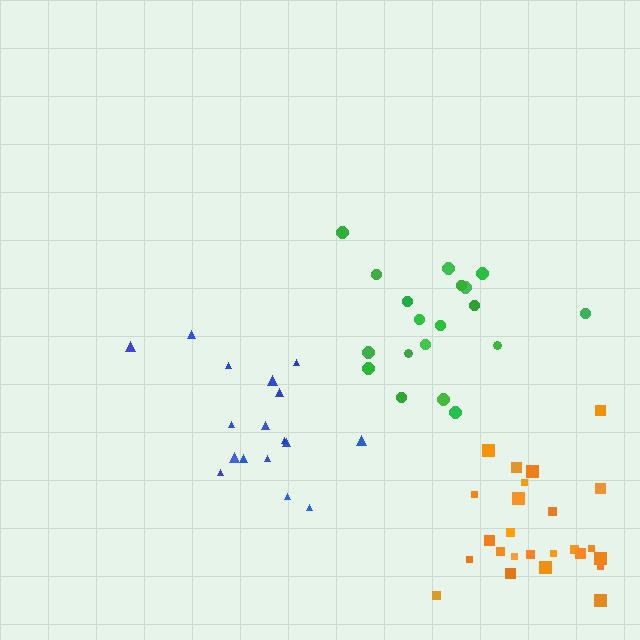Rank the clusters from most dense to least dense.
orange, blue, green.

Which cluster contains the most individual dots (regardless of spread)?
Orange (25).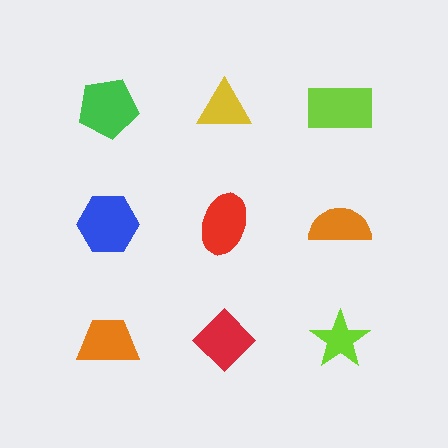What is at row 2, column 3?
An orange semicircle.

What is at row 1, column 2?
A yellow triangle.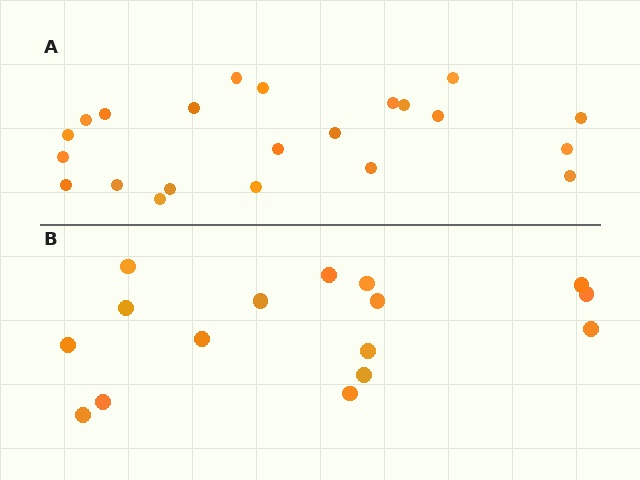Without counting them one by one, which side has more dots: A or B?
Region A (the top region) has more dots.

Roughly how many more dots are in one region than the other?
Region A has about 6 more dots than region B.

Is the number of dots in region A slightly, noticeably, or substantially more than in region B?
Region A has noticeably more, but not dramatically so. The ratio is roughly 1.4 to 1.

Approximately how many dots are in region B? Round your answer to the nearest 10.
About 20 dots. (The exact count is 16, which rounds to 20.)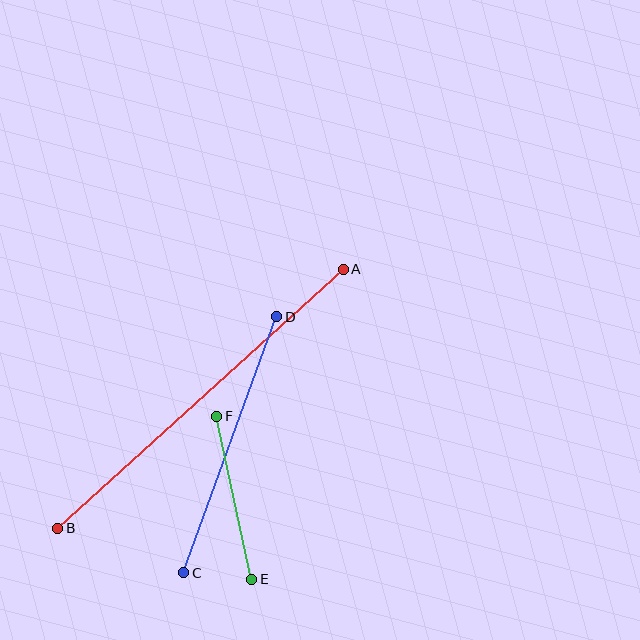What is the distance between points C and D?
The distance is approximately 273 pixels.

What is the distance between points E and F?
The distance is approximately 167 pixels.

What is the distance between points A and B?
The distance is approximately 386 pixels.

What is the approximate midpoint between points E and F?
The midpoint is at approximately (234, 498) pixels.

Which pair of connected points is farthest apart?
Points A and B are farthest apart.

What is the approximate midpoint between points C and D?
The midpoint is at approximately (230, 445) pixels.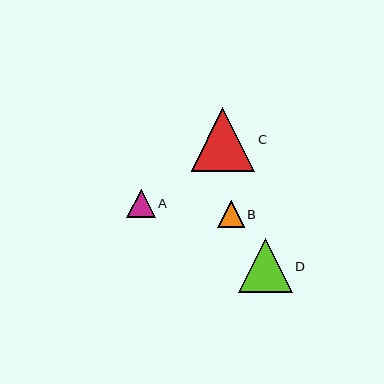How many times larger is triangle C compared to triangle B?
Triangle C is approximately 2.4 times the size of triangle B.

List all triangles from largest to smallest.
From largest to smallest: C, D, A, B.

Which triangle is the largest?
Triangle C is the largest with a size of approximately 64 pixels.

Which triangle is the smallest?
Triangle B is the smallest with a size of approximately 26 pixels.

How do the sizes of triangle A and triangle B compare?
Triangle A and triangle B are approximately the same size.